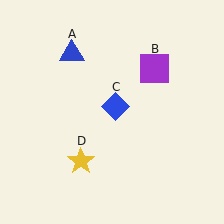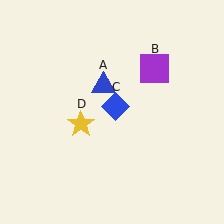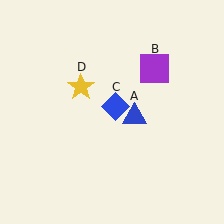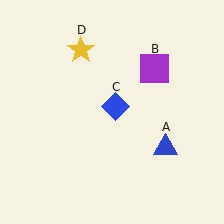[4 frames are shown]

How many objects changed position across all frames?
2 objects changed position: blue triangle (object A), yellow star (object D).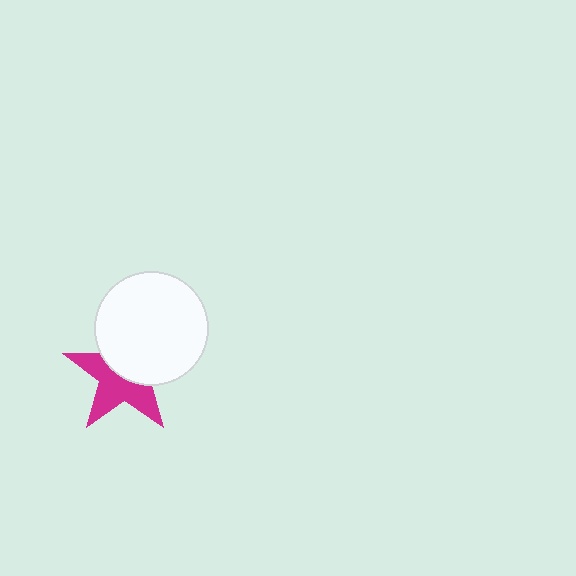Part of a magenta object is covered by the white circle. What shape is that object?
It is a star.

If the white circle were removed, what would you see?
You would see the complete magenta star.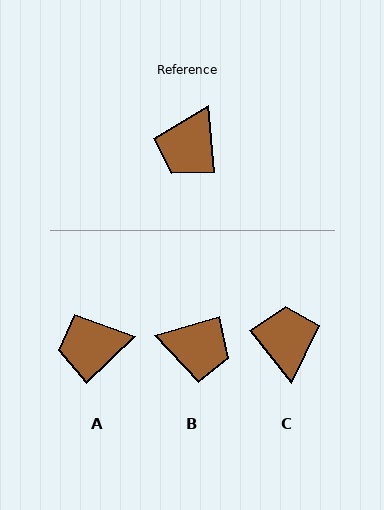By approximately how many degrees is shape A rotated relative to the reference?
Approximately 51 degrees clockwise.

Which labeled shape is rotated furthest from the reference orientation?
C, about 147 degrees away.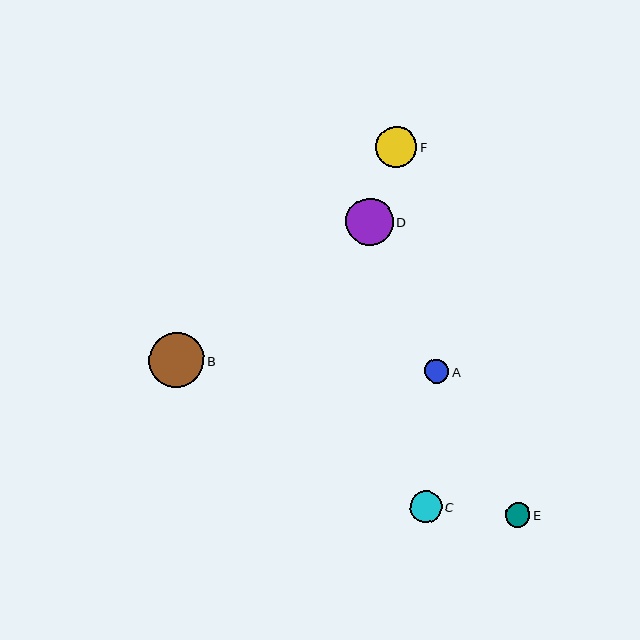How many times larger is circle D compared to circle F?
Circle D is approximately 1.2 times the size of circle F.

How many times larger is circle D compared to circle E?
Circle D is approximately 1.9 times the size of circle E.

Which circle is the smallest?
Circle A is the smallest with a size of approximately 24 pixels.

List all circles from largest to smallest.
From largest to smallest: B, D, F, C, E, A.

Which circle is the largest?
Circle B is the largest with a size of approximately 55 pixels.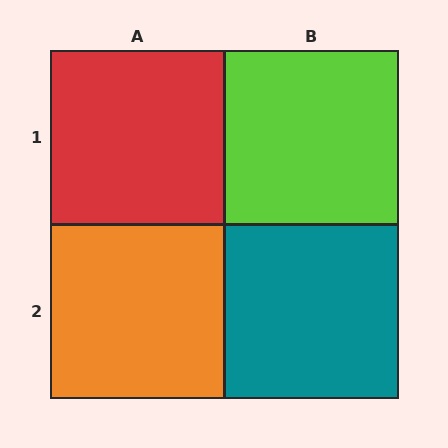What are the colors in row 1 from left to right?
Red, lime.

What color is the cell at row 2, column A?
Orange.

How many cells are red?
1 cell is red.